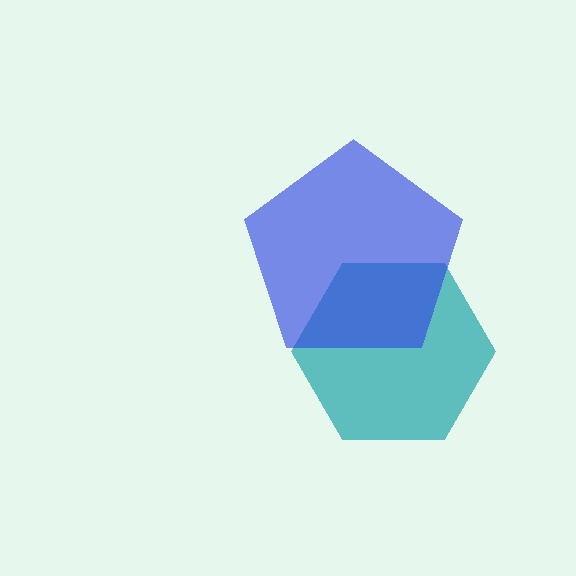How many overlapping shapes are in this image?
There are 2 overlapping shapes in the image.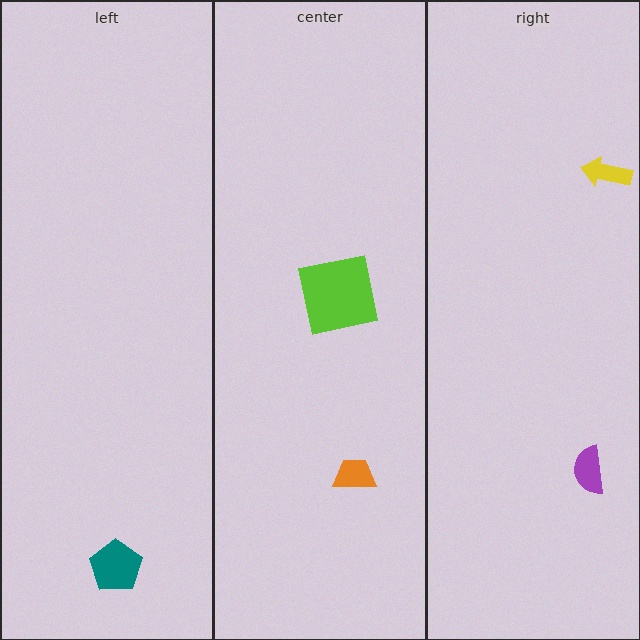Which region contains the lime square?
The center region.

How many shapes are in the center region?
2.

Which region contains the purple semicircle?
The right region.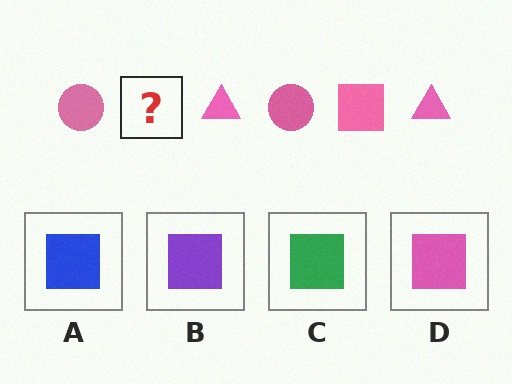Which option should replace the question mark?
Option D.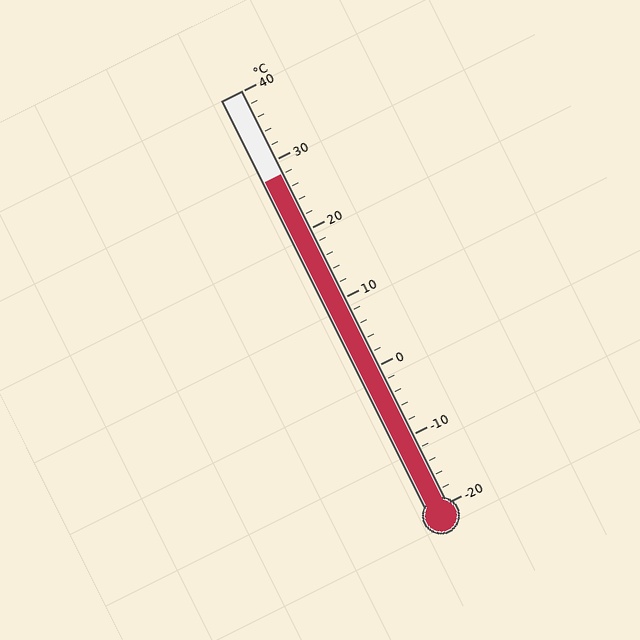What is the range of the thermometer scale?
The thermometer scale ranges from -20°C to 40°C.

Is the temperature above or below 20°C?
The temperature is above 20°C.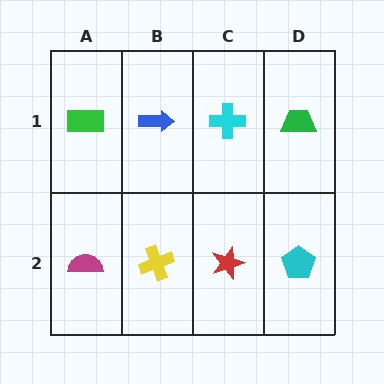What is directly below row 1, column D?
A cyan pentagon.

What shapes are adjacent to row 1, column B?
A yellow cross (row 2, column B), a green rectangle (row 1, column A), a cyan cross (row 1, column C).